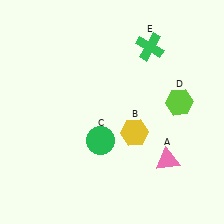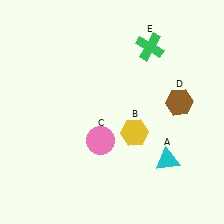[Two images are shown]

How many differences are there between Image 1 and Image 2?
There are 3 differences between the two images.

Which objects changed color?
A changed from pink to cyan. C changed from green to pink. D changed from lime to brown.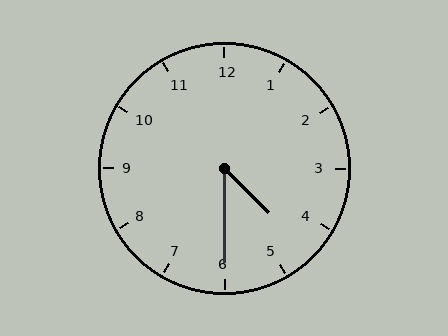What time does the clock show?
4:30.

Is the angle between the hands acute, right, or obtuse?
It is acute.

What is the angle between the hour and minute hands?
Approximately 45 degrees.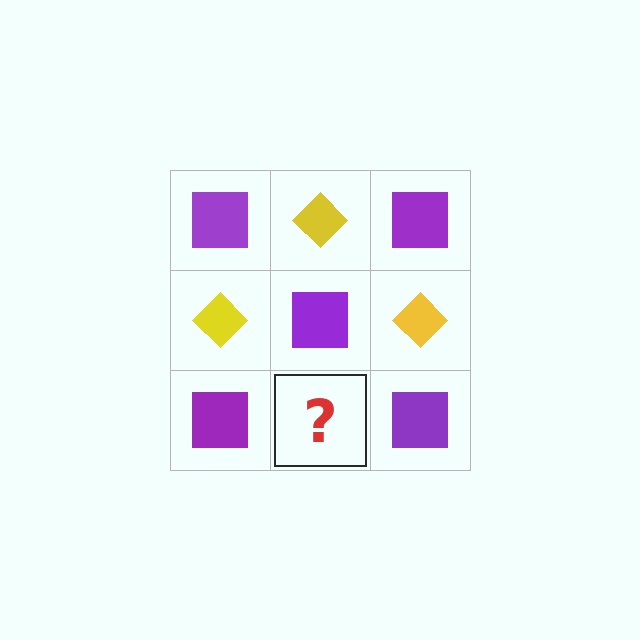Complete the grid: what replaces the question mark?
The question mark should be replaced with a yellow diamond.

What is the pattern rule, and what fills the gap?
The rule is that it alternates purple square and yellow diamond in a checkerboard pattern. The gap should be filled with a yellow diamond.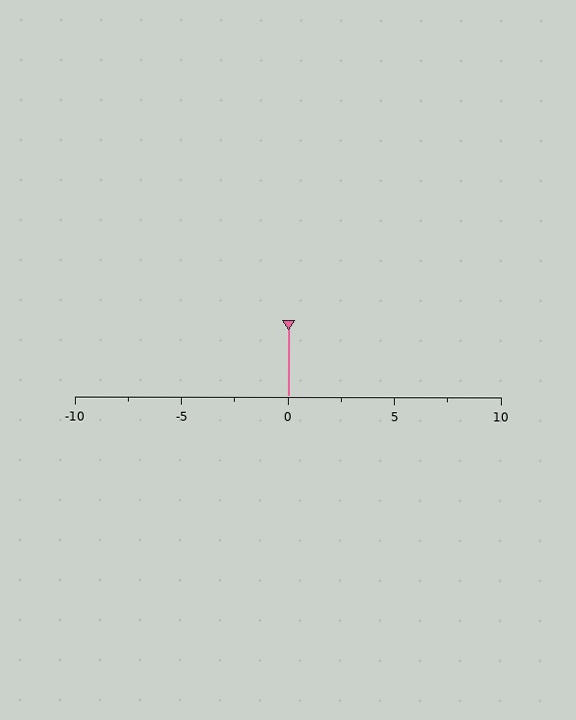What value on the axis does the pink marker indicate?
The marker indicates approximately 0.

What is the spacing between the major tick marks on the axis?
The major ticks are spaced 5 apart.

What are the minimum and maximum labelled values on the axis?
The axis runs from -10 to 10.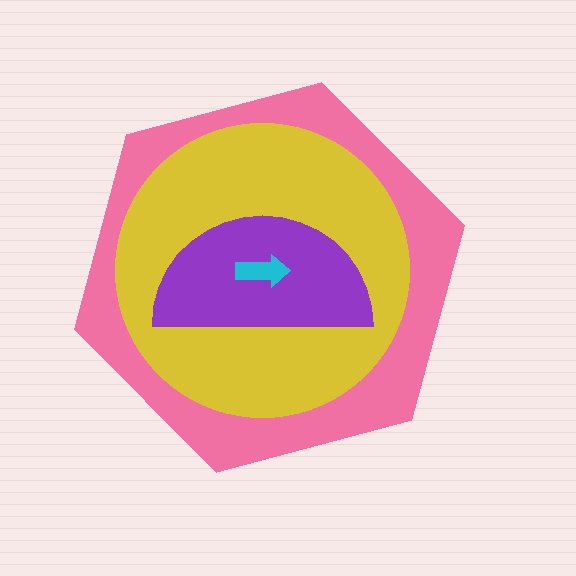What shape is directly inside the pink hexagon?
The yellow circle.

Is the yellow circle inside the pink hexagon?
Yes.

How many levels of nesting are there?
4.